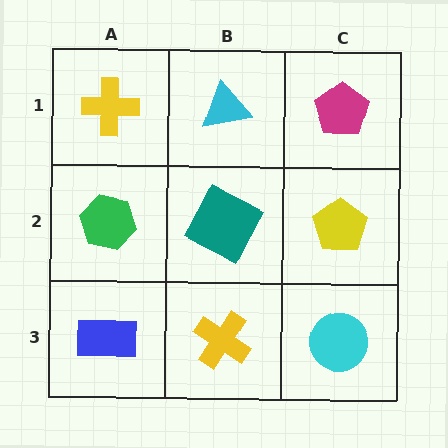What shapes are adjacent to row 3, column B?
A teal square (row 2, column B), a blue rectangle (row 3, column A), a cyan circle (row 3, column C).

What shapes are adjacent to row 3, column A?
A green hexagon (row 2, column A), a yellow cross (row 3, column B).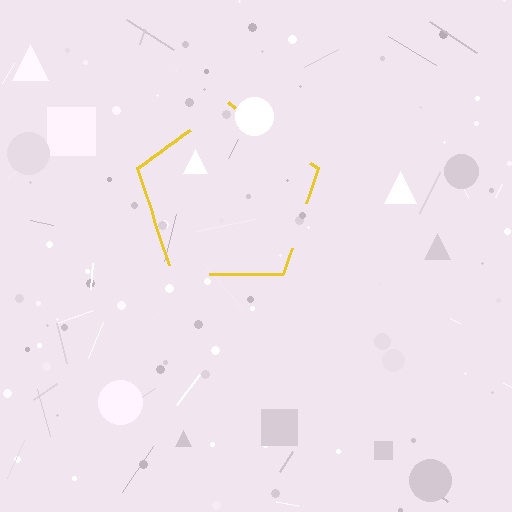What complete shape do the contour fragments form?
The contour fragments form a pentagon.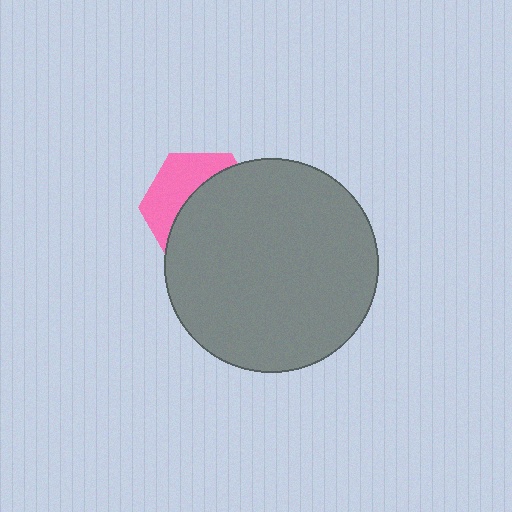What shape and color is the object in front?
The object in front is a gray circle.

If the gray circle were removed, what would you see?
You would see the complete pink hexagon.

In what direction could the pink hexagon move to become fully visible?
The pink hexagon could move toward the upper-left. That would shift it out from behind the gray circle entirely.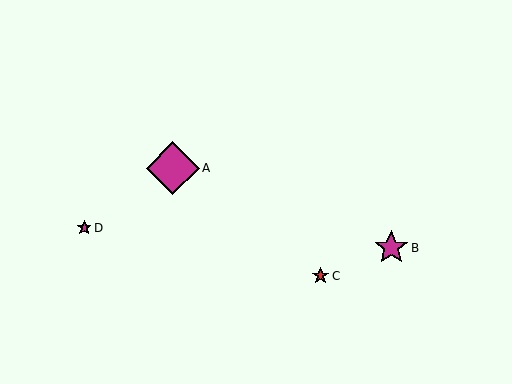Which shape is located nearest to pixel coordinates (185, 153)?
The magenta diamond (labeled A) at (173, 168) is nearest to that location.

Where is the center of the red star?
The center of the red star is at (321, 276).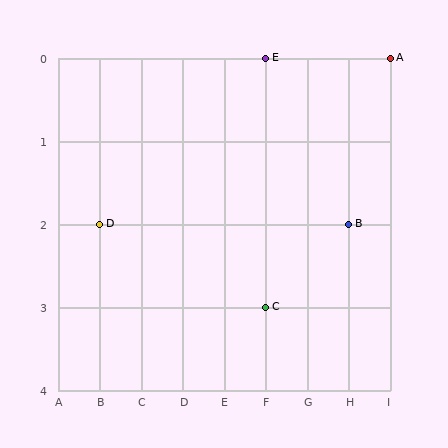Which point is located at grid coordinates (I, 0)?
Point A is at (I, 0).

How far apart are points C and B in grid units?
Points C and B are 2 columns and 1 row apart (about 2.2 grid units diagonally).